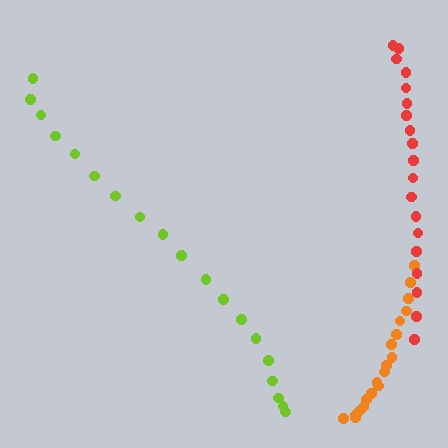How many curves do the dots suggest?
There are 3 distinct paths.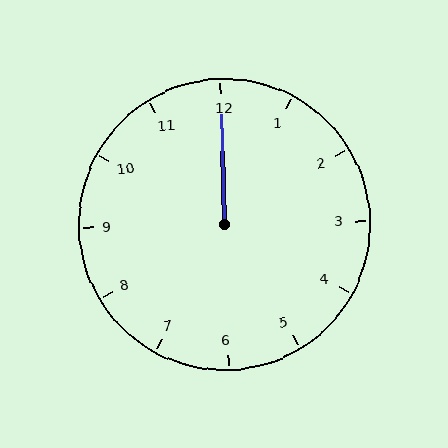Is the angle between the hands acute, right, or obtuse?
It is acute.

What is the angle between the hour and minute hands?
Approximately 0 degrees.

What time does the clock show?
12:00.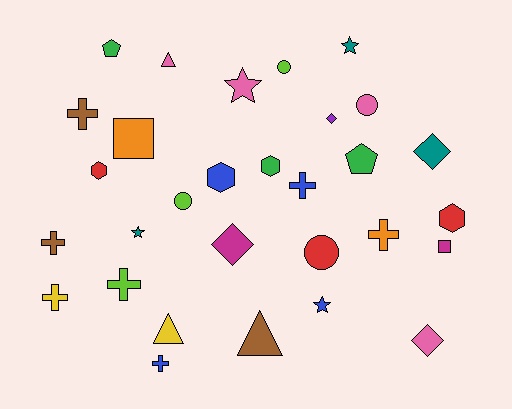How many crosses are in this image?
There are 7 crosses.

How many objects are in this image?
There are 30 objects.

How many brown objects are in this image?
There are 3 brown objects.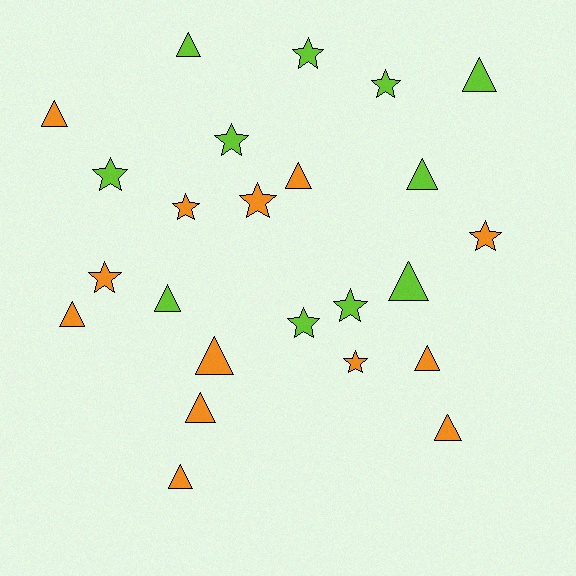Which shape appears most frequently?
Triangle, with 13 objects.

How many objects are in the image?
There are 24 objects.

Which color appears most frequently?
Orange, with 13 objects.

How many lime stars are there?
There are 6 lime stars.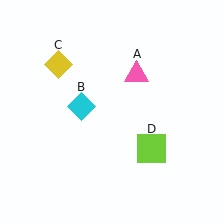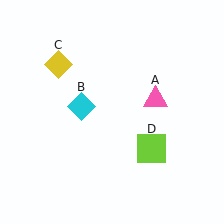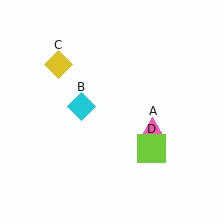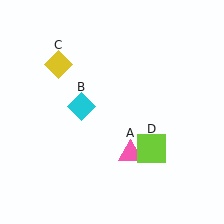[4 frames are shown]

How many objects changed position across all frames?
1 object changed position: pink triangle (object A).